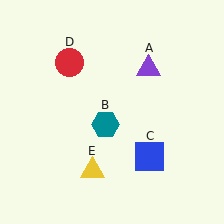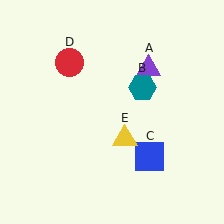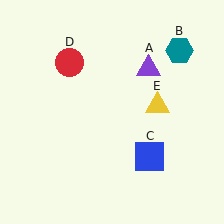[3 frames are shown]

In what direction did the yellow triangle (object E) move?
The yellow triangle (object E) moved up and to the right.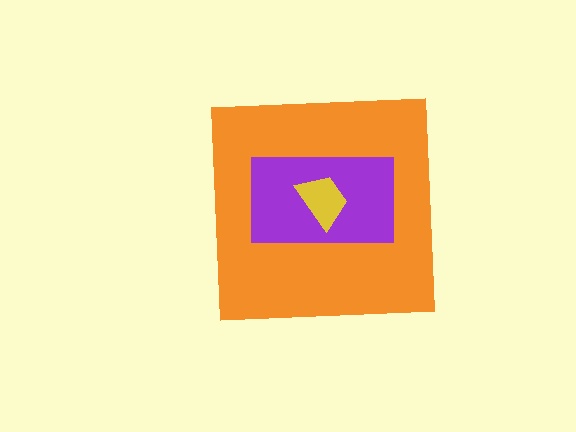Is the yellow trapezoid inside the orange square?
Yes.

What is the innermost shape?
The yellow trapezoid.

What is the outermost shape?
The orange square.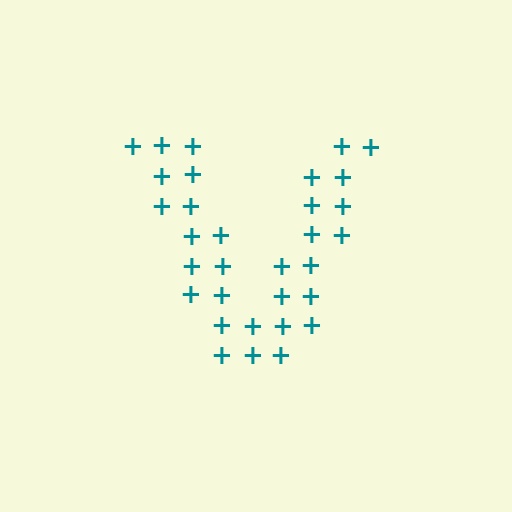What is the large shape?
The large shape is the letter V.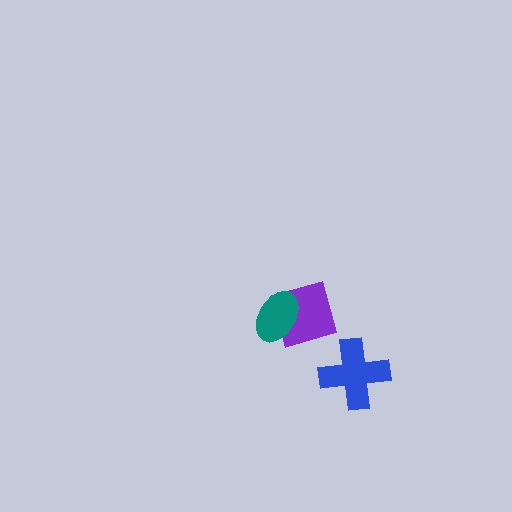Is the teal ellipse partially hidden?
No, no other shape covers it.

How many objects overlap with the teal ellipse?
1 object overlaps with the teal ellipse.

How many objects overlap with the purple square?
1 object overlaps with the purple square.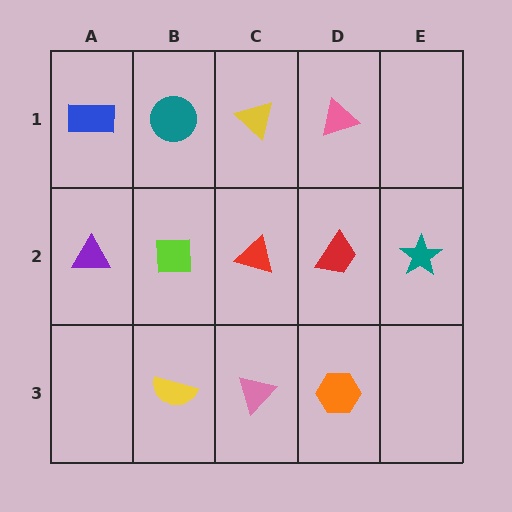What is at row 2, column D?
A red trapezoid.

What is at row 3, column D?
An orange hexagon.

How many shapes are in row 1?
4 shapes.